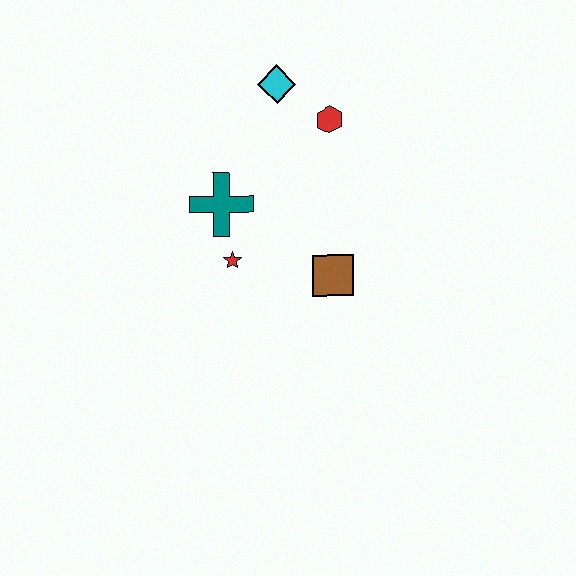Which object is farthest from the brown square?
The cyan diamond is farthest from the brown square.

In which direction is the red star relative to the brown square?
The red star is to the left of the brown square.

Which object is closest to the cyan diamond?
The red hexagon is closest to the cyan diamond.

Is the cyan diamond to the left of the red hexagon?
Yes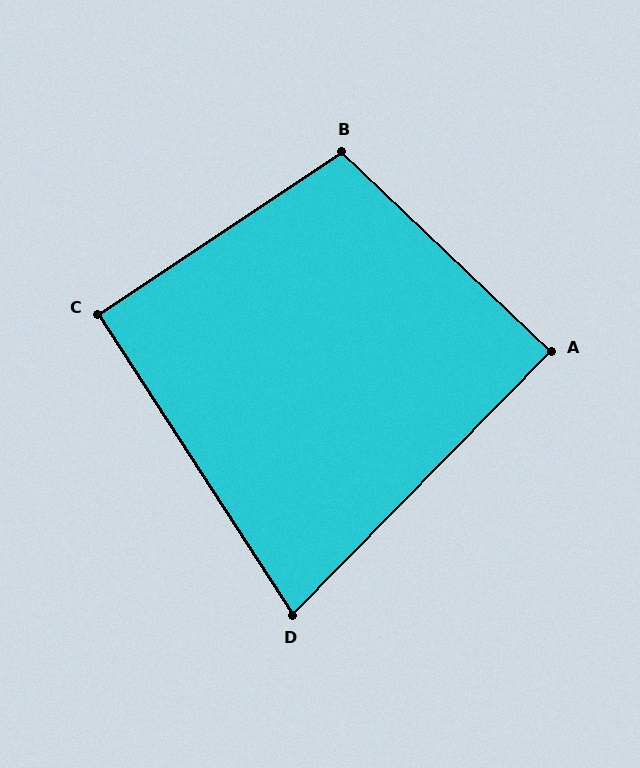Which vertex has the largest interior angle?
B, at approximately 103 degrees.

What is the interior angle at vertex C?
Approximately 91 degrees (approximately right).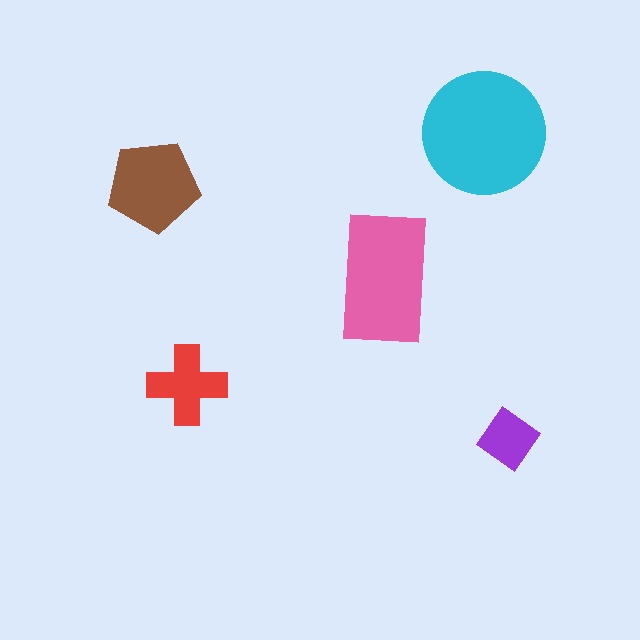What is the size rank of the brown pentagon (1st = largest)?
3rd.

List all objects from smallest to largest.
The purple diamond, the red cross, the brown pentagon, the pink rectangle, the cyan circle.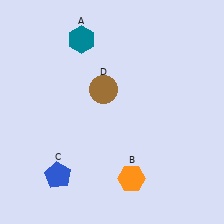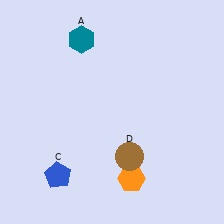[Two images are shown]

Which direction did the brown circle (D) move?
The brown circle (D) moved down.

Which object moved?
The brown circle (D) moved down.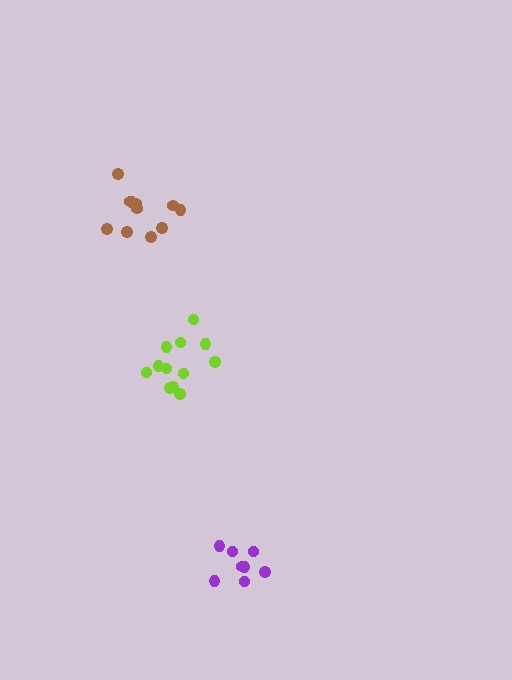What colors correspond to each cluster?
The clusters are colored: purple, lime, brown.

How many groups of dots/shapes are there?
There are 3 groups.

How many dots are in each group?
Group 1: 8 dots, Group 2: 12 dots, Group 3: 11 dots (31 total).